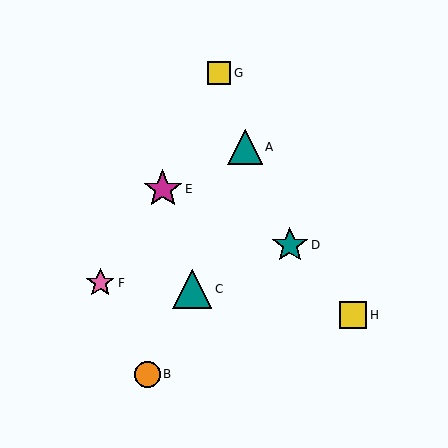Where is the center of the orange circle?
The center of the orange circle is at (147, 374).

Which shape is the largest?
The teal triangle (labeled C) is the largest.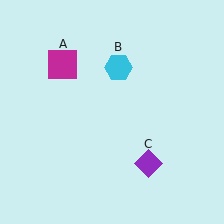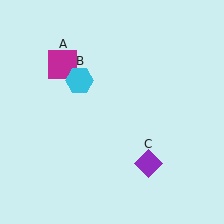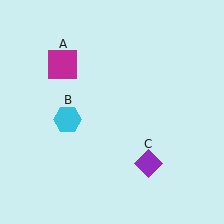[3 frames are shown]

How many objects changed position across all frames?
1 object changed position: cyan hexagon (object B).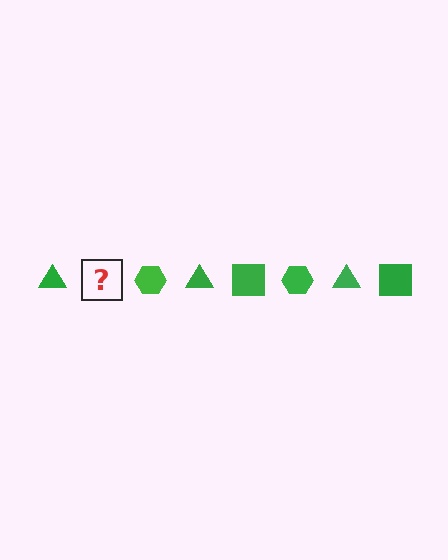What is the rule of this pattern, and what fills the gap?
The rule is that the pattern cycles through triangle, square, hexagon shapes in green. The gap should be filled with a green square.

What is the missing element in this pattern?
The missing element is a green square.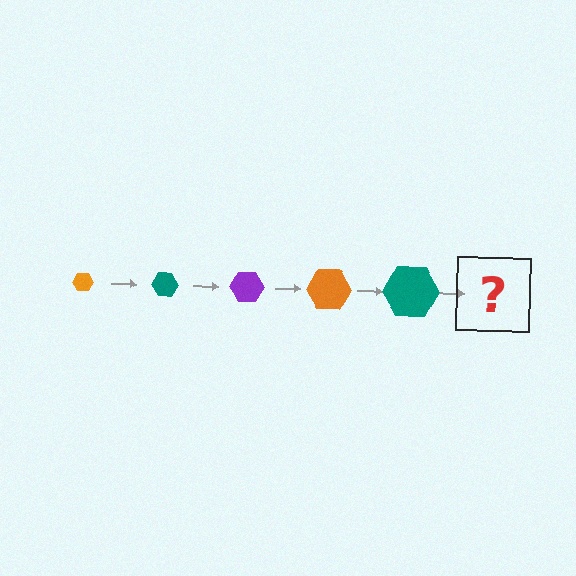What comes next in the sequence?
The next element should be a purple hexagon, larger than the previous one.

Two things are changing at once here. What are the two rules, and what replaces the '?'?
The two rules are that the hexagon grows larger each step and the color cycles through orange, teal, and purple. The '?' should be a purple hexagon, larger than the previous one.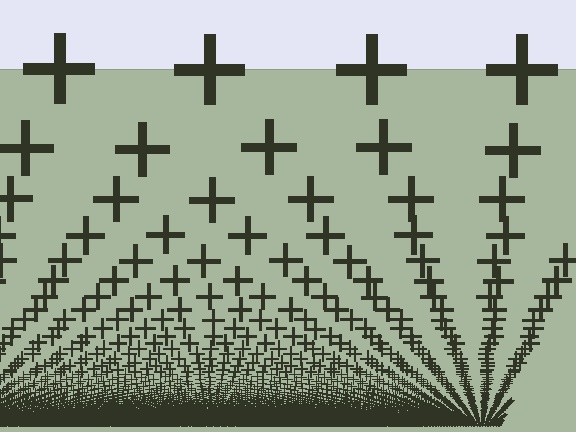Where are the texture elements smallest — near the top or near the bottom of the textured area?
Near the bottom.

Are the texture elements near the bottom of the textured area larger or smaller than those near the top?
Smaller. The gradient is inverted — elements near the bottom are smaller and denser.